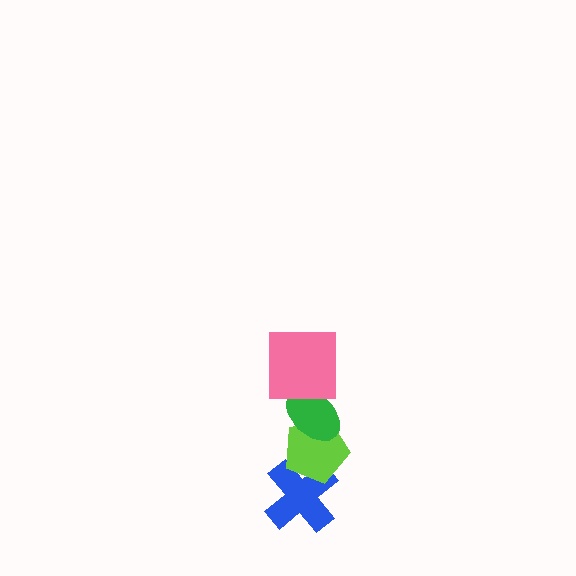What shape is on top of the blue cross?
The lime pentagon is on top of the blue cross.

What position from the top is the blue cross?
The blue cross is 4th from the top.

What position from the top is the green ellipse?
The green ellipse is 2nd from the top.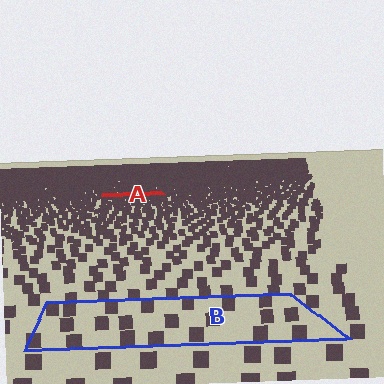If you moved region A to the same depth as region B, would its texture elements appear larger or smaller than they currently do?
They would appear larger. At a closer depth, the same texture elements are projected at a bigger on-screen size.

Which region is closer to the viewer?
Region B is closer. The texture elements there are larger and more spread out.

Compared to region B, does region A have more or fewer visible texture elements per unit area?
Region A has more texture elements per unit area — they are packed more densely because it is farther away.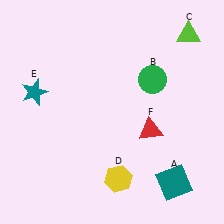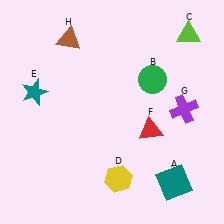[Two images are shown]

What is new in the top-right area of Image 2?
A purple cross (G) was added in the top-right area of Image 2.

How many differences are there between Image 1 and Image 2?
There are 2 differences between the two images.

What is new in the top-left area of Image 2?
A brown triangle (H) was added in the top-left area of Image 2.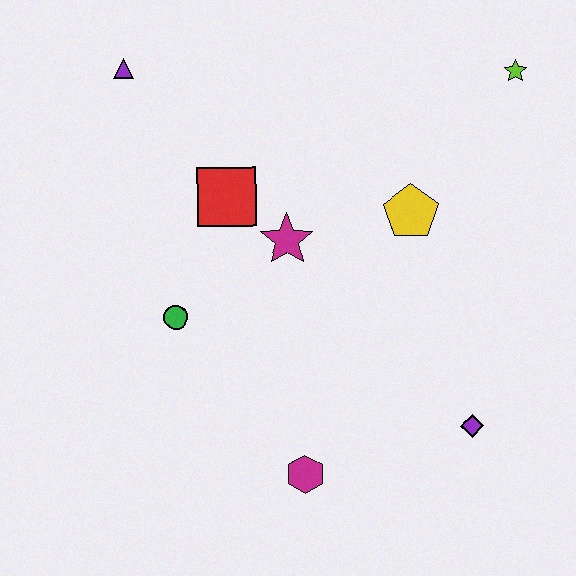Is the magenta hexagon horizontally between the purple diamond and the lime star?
No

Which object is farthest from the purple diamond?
The purple triangle is farthest from the purple diamond.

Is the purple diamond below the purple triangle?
Yes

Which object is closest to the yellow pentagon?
The magenta star is closest to the yellow pentagon.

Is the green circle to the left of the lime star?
Yes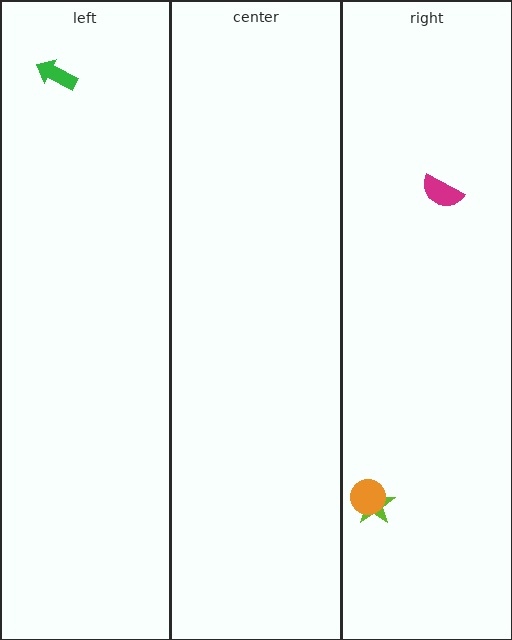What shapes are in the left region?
The green arrow.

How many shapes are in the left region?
1.